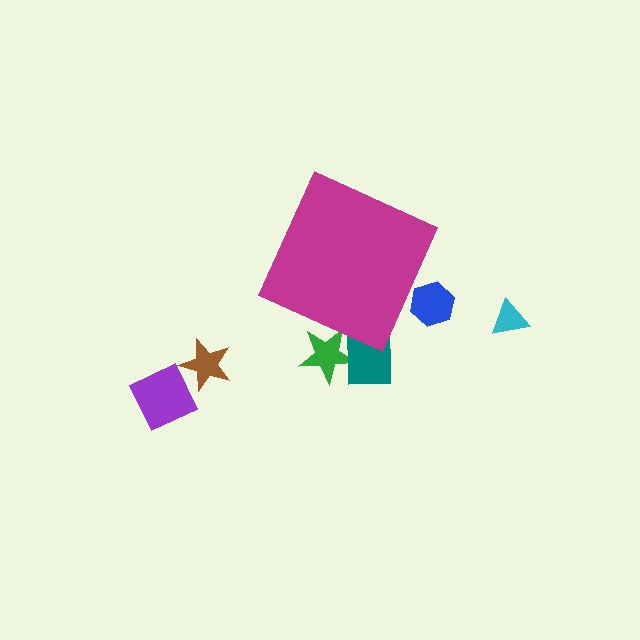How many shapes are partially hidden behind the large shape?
3 shapes are partially hidden.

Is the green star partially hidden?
Yes, the green star is partially hidden behind the magenta diamond.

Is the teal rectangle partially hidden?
Yes, the teal rectangle is partially hidden behind the magenta diamond.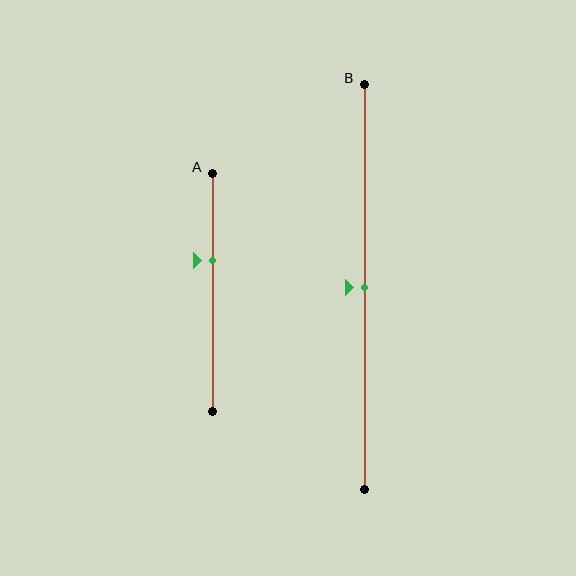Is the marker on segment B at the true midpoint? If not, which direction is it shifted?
Yes, the marker on segment B is at the true midpoint.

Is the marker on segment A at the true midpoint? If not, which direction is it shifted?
No, the marker on segment A is shifted upward by about 13% of the segment length.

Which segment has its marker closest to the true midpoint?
Segment B has its marker closest to the true midpoint.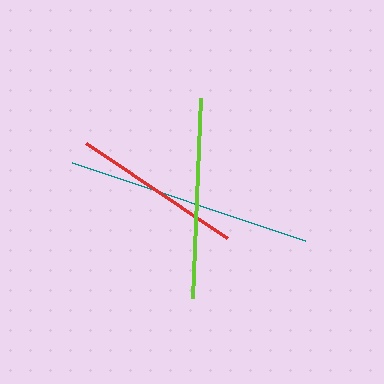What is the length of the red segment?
The red segment is approximately 170 pixels long.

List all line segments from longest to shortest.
From longest to shortest: teal, lime, red.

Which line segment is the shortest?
The red line is the shortest at approximately 170 pixels.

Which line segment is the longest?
The teal line is the longest at approximately 245 pixels.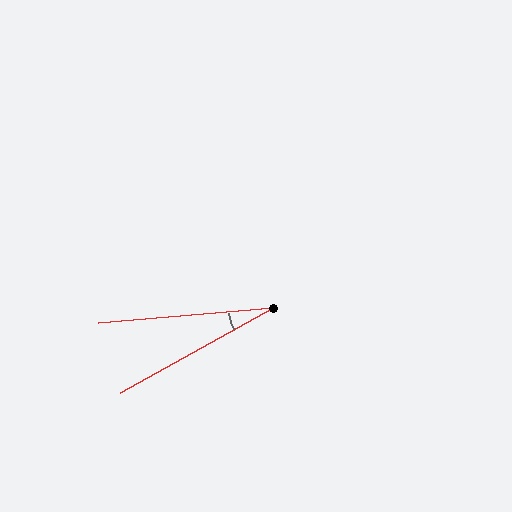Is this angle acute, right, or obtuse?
It is acute.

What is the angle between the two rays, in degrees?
Approximately 24 degrees.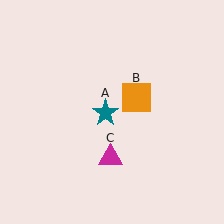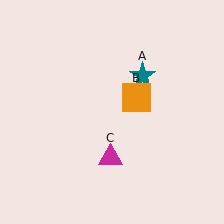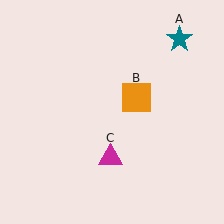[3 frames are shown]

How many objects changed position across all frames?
1 object changed position: teal star (object A).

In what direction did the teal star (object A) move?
The teal star (object A) moved up and to the right.